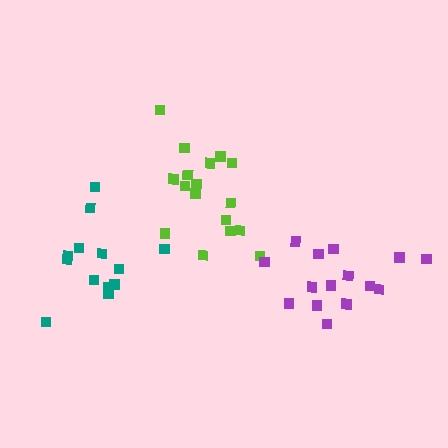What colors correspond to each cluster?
The clusters are colored: lime, purple, teal.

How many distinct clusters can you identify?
There are 3 distinct clusters.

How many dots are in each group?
Group 1: 17 dots, Group 2: 15 dots, Group 3: 13 dots (45 total).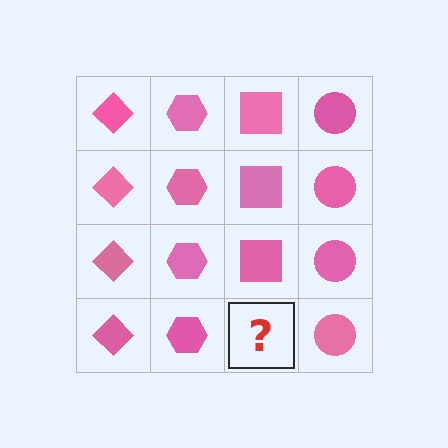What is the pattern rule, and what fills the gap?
The rule is that each column has a consistent shape. The gap should be filled with a pink square.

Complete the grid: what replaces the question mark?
The question mark should be replaced with a pink square.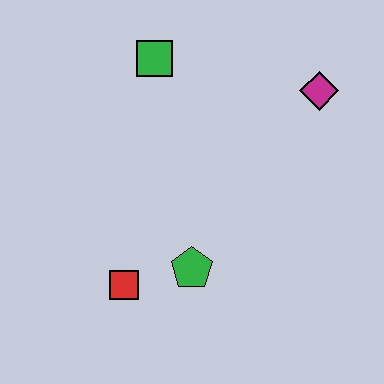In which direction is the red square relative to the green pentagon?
The red square is to the left of the green pentagon.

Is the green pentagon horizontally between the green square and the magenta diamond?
Yes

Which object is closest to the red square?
The green pentagon is closest to the red square.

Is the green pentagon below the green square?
Yes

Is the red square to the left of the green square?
Yes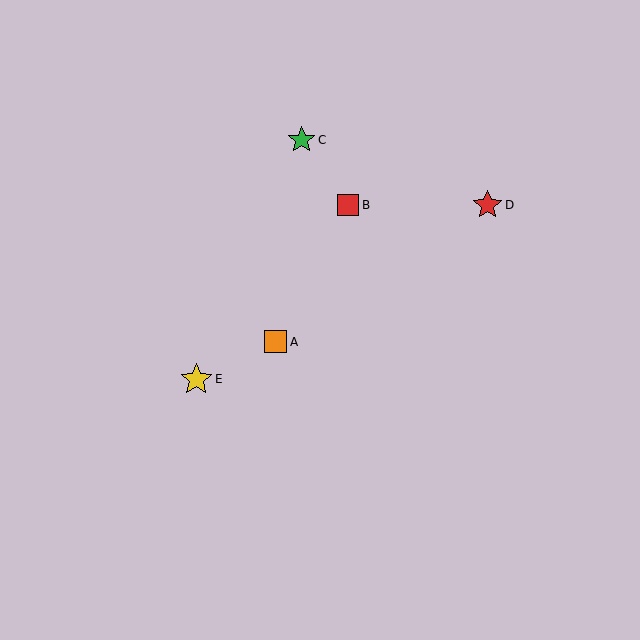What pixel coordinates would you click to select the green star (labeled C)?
Click at (302, 140) to select the green star C.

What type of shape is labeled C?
Shape C is a green star.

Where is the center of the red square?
The center of the red square is at (348, 205).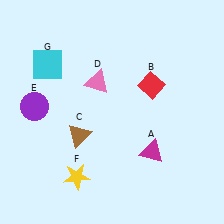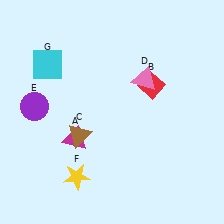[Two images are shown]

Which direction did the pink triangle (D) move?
The pink triangle (D) moved right.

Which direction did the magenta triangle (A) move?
The magenta triangle (A) moved left.